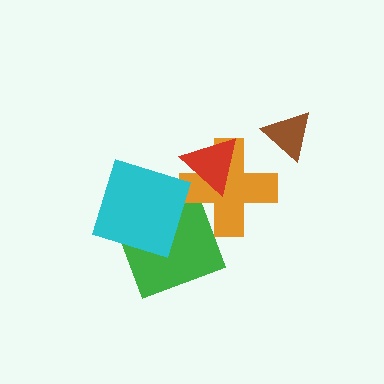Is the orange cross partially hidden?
Yes, it is partially covered by another shape.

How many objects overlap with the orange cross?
2 objects overlap with the orange cross.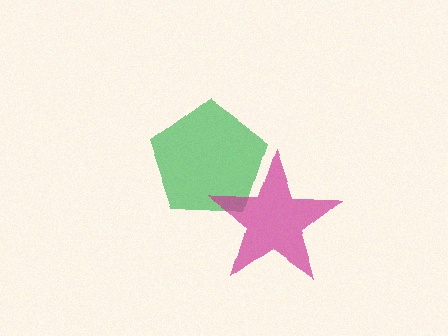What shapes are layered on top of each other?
The layered shapes are: a green pentagon, a magenta star.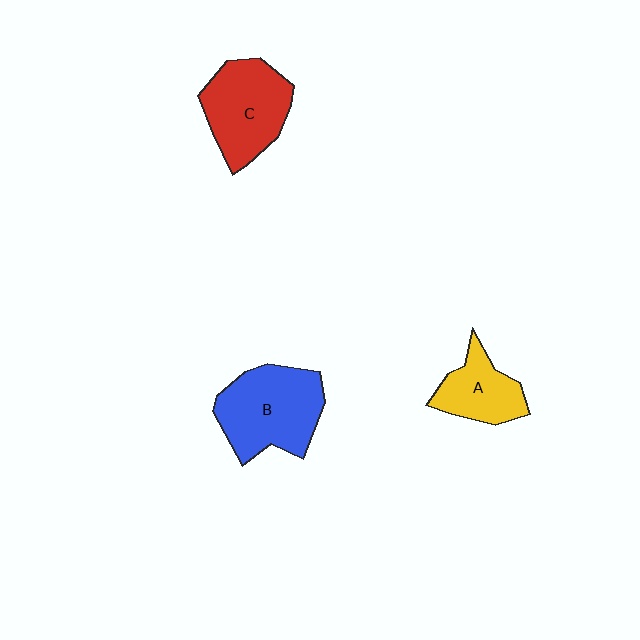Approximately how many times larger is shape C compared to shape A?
Approximately 1.5 times.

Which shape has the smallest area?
Shape A (yellow).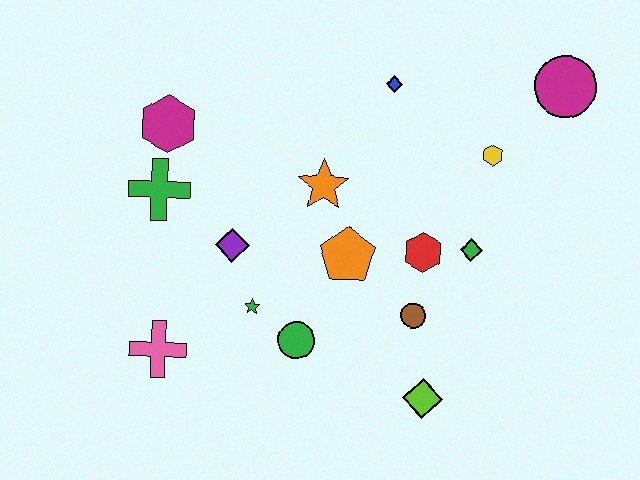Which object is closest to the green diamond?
The red hexagon is closest to the green diamond.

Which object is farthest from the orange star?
The magenta circle is farthest from the orange star.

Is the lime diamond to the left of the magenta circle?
Yes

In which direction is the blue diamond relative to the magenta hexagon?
The blue diamond is to the right of the magenta hexagon.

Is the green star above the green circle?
Yes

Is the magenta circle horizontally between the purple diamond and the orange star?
No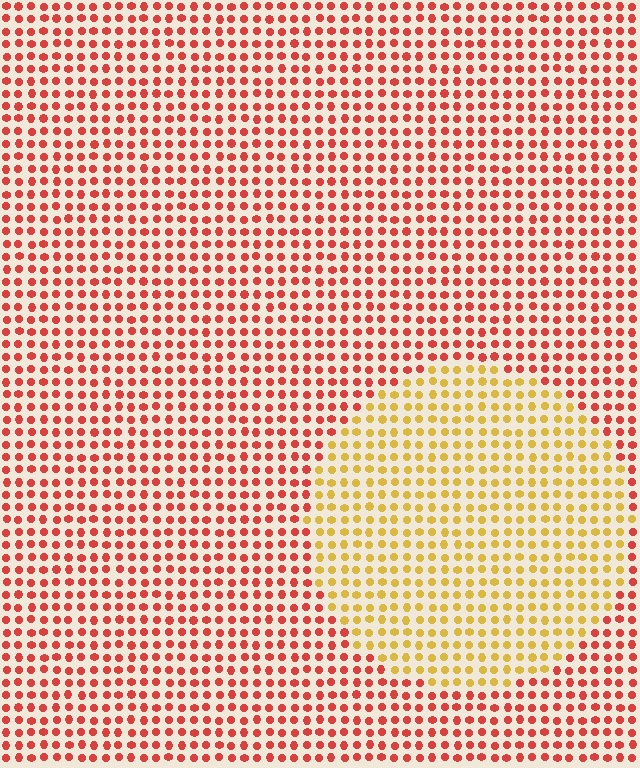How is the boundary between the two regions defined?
The boundary is defined purely by a slight shift in hue (about 47 degrees). Spacing, size, and orientation are identical on both sides.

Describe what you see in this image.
The image is filled with small red elements in a uniform arrangement. A circle-shaped region is visible where the elements are tinted to a slightly different hue, forming a subtle color boundary.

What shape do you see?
I see a circle.